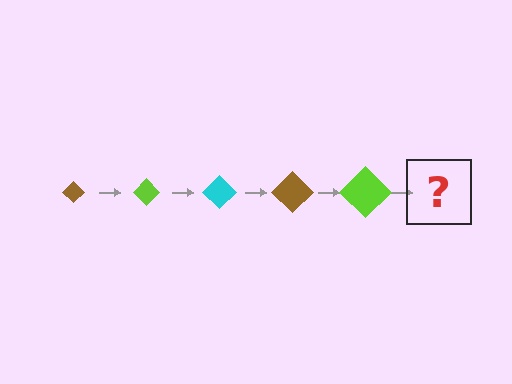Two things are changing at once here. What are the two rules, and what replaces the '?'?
The two rules are that the diamond grows larger each step and the color cycles through brown, lime, and cyan. The '?' should be a cyan diamond, larger than the previous one.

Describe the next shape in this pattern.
It should be a cyan diamond, larger than the previous one.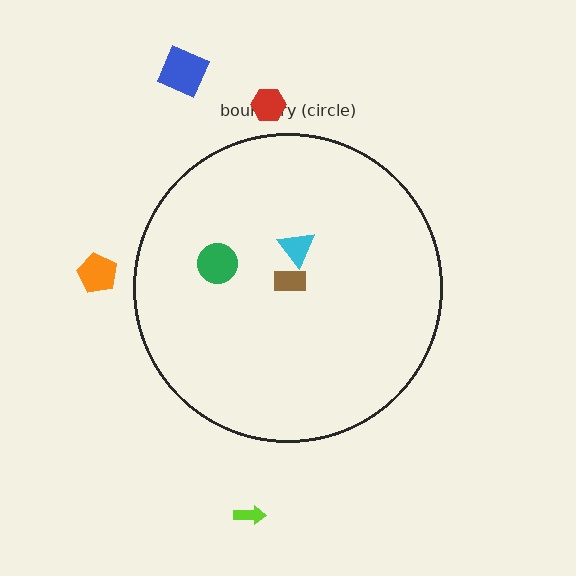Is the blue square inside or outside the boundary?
Outside.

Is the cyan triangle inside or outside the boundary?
Inside.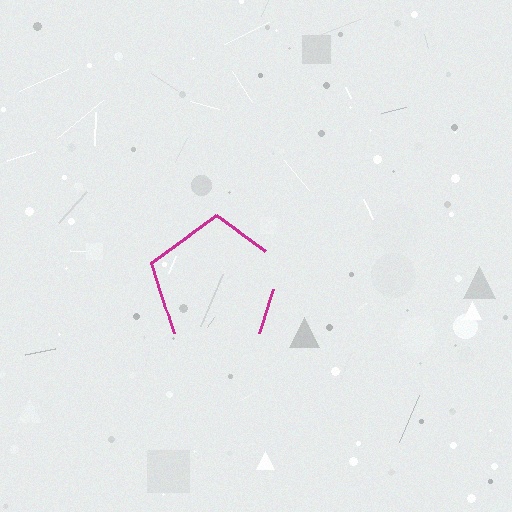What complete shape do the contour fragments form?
The contour fragments form a pentagon.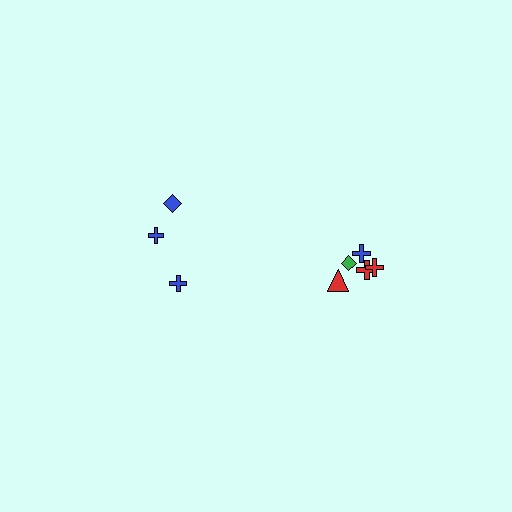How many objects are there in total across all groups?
There are 8 objects.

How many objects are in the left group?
There are 3 objects.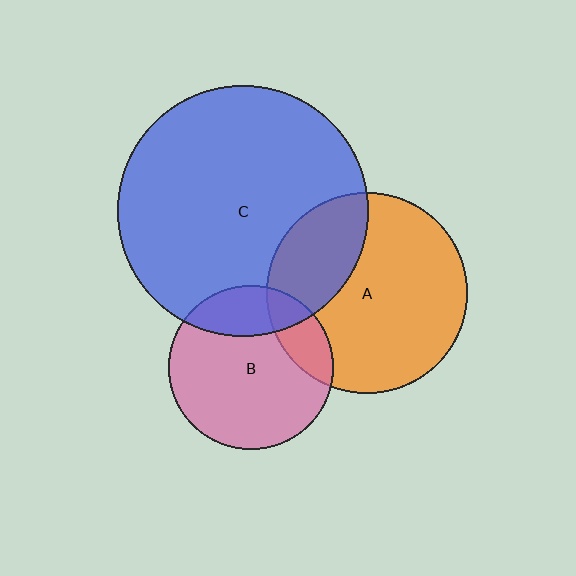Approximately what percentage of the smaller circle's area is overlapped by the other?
Approximately 15%.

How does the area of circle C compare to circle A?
Approximately 1.6 times.